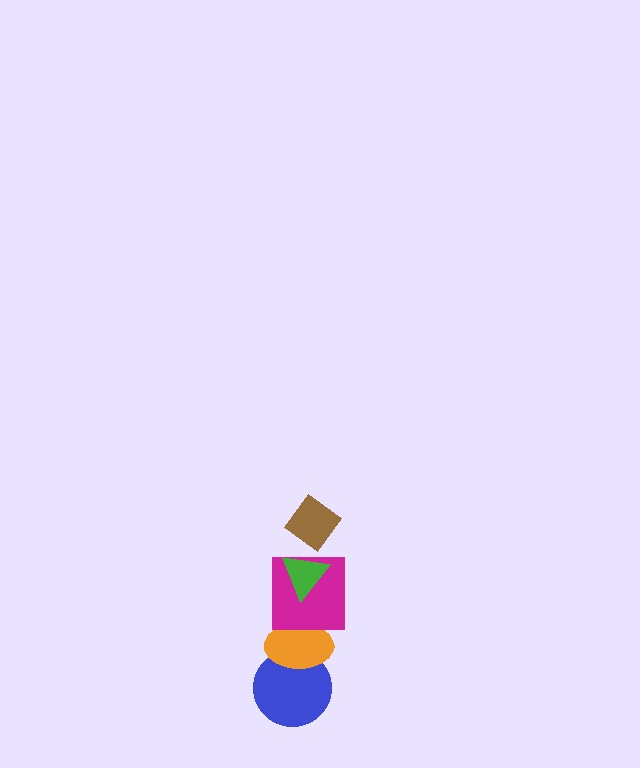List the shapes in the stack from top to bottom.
From top to bottom: the brown diamond, the green triangle, the magenta square, the orange ellipse, the blue circle.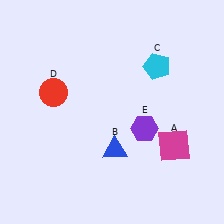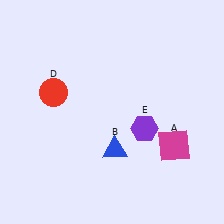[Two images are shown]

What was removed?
The cyan pentagon (C) was removed in Image 2.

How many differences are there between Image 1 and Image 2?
There is 1 difference between the two images.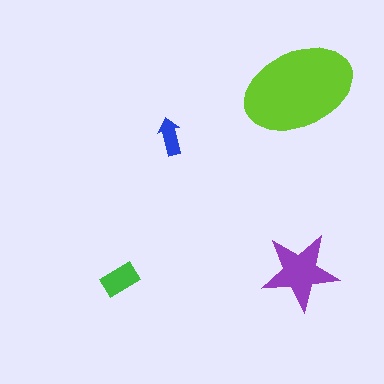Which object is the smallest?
The blue arrow.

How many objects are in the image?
There are 4 objects in the image.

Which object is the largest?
The lime ellipse.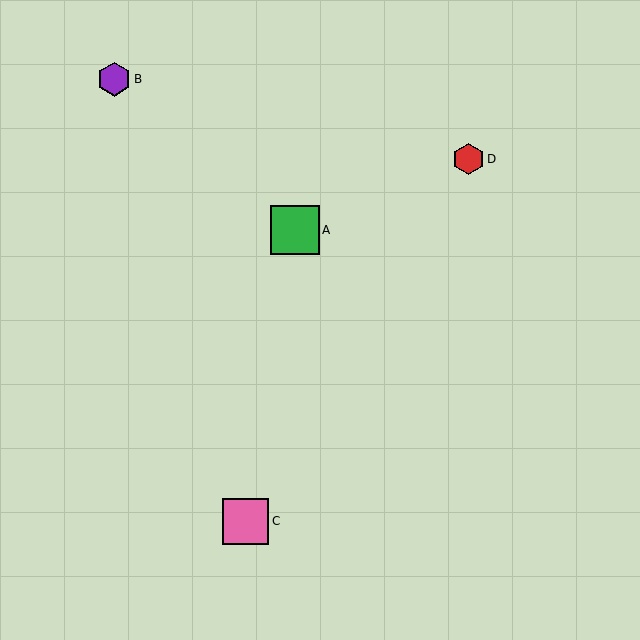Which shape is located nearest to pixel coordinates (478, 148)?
The red hexagon (labeled D) at (468, 159) is nearest to that location.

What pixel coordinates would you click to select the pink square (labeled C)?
Click at (246, 521) to select the pink square C.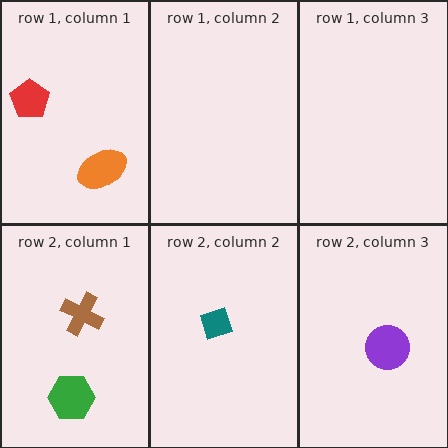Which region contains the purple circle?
The row 2, column 3 region.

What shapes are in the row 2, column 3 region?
The purple circle.